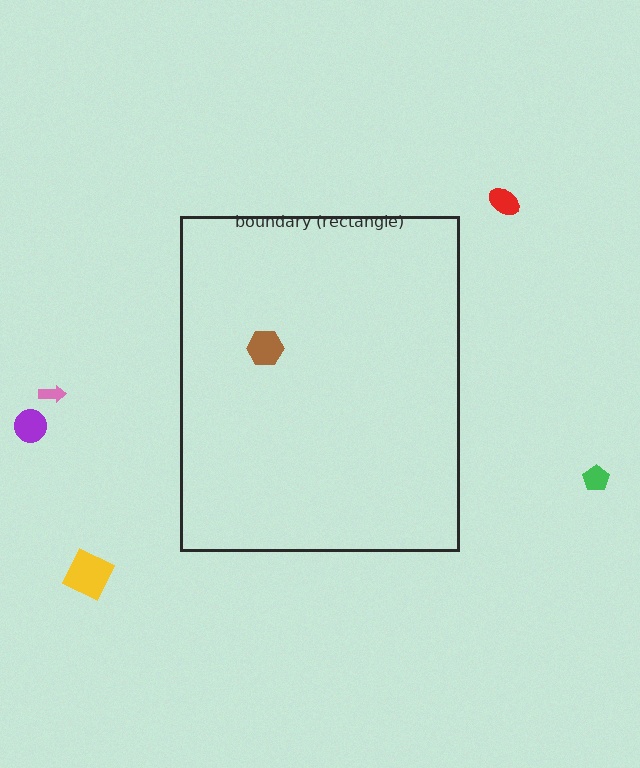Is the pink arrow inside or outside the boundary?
Outside.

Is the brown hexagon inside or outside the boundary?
Inside.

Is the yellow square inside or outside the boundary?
Outside.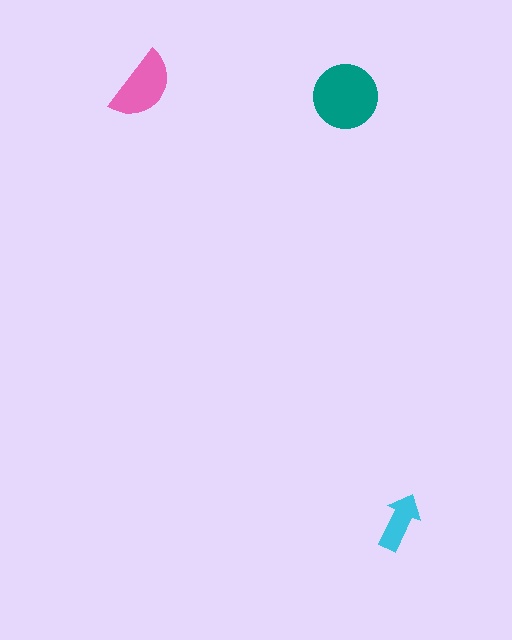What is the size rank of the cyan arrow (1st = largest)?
3rd.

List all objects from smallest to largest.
The cyan arrow, the pink semicircle, the teal circle.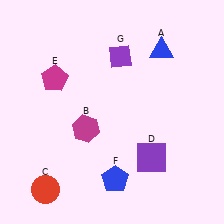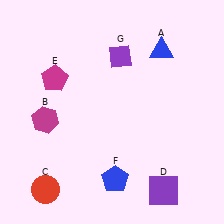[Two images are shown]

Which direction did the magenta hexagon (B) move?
The magenta hexagon (B) moved left.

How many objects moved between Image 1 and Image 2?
2 objects moved between the two images.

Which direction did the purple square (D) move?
The purple square (D) moved down.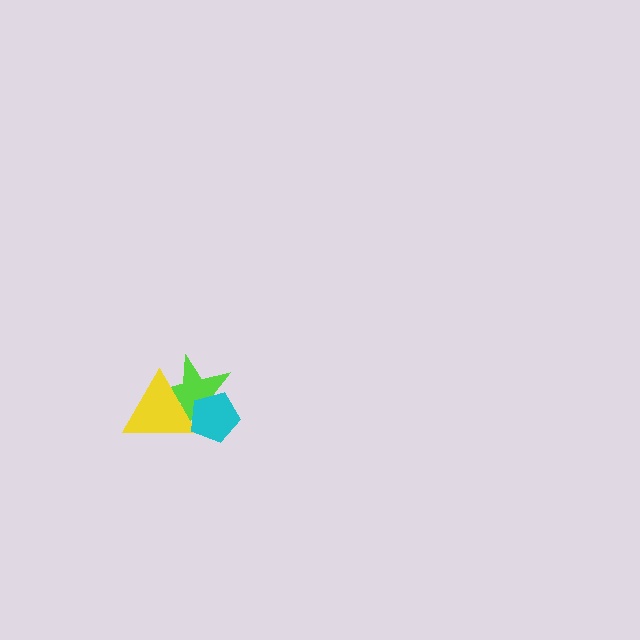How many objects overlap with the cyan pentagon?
2 objects overlap with the cyan pentagon.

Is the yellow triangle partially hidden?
Yes, it is partially covered by another shape.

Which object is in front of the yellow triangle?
The cyan pentagon is in front of the yellow triangle.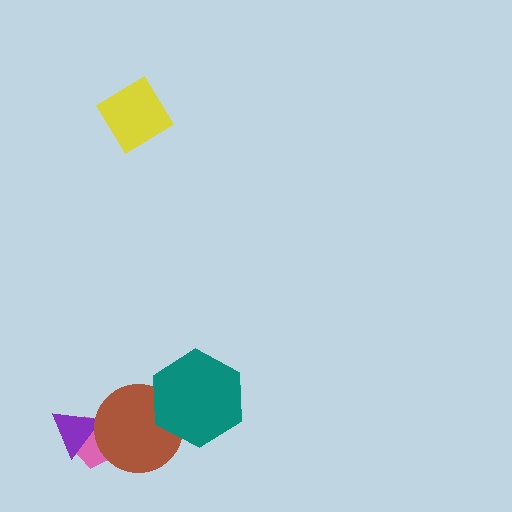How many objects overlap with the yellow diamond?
0 objects overlap with the yellow diamond.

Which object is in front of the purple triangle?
The brown circle is in front of the purple triangle.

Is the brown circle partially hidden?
Yes, it is partially covered by another shape.